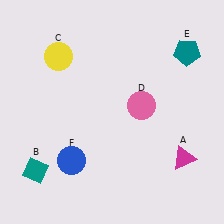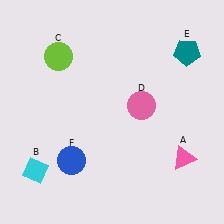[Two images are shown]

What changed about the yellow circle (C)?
In Image 1, C is yellow. In Image 2, it changed to lime.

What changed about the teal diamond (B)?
In Image 1, B is teal. In Image 2, it changed to cyan.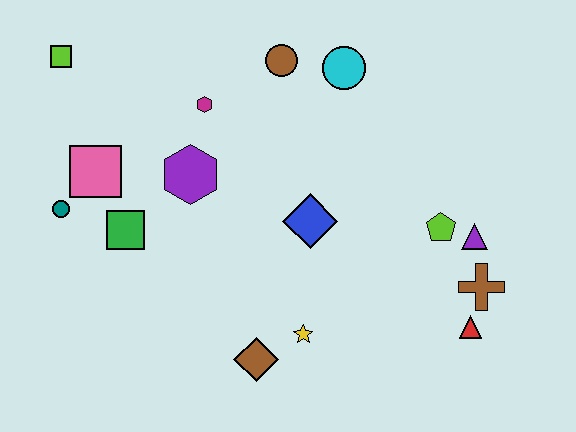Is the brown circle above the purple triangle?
Yes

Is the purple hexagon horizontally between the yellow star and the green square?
Yes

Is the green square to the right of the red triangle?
No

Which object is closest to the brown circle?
The cyan circle is closest to the brown circle.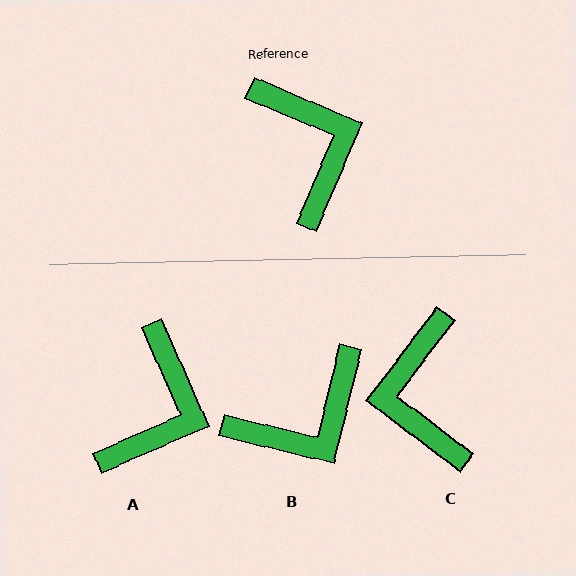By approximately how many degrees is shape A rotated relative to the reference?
Approximately 43 degrees clockwise.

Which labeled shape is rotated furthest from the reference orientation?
C, about 166 degrees away.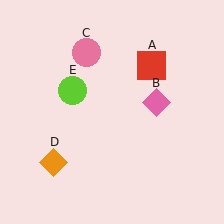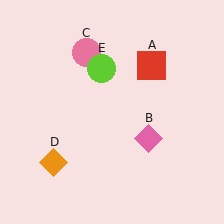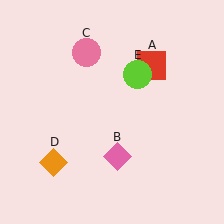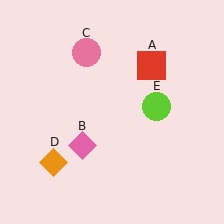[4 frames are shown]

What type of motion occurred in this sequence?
The pink diamond (object B), lime circle (object E) rotated clockwise around the center of the scene.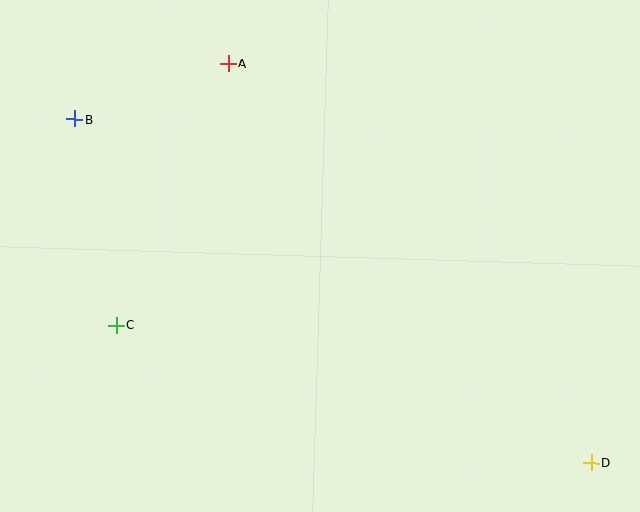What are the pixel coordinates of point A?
Point A is at (228, 63).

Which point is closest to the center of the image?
Point A at (228, 63) is closest to the center.